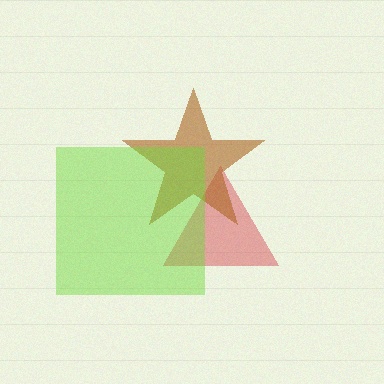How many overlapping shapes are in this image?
There are 3 overlapping shapes in the image.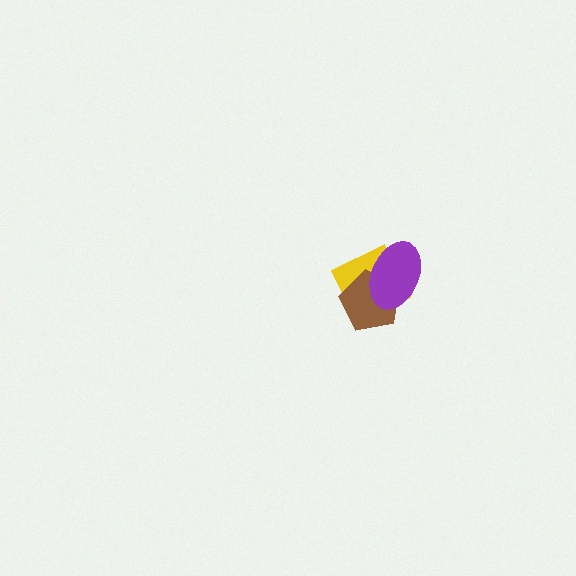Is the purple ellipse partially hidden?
No, no other shape covers it.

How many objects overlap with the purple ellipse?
2 objects overlap with the purple ellipse.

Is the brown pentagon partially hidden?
Yes, it is partially covered by another shape.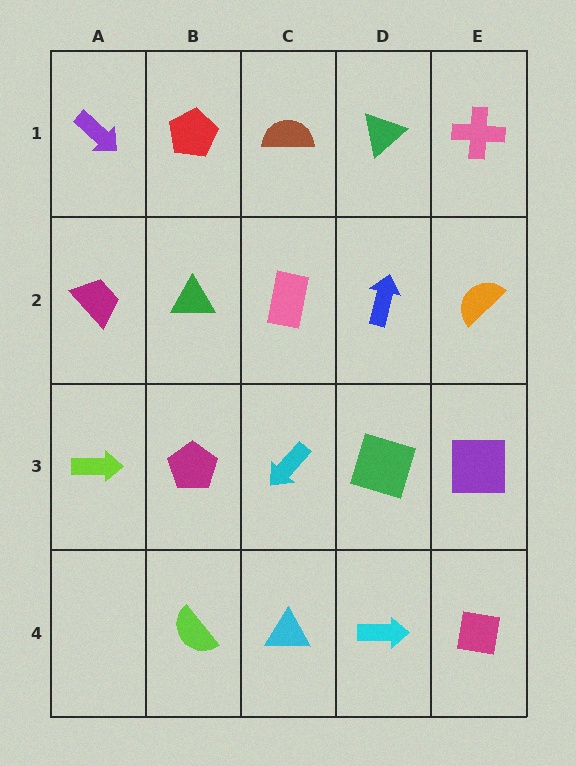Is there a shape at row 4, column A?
No, that cell is empty.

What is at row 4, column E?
A magenta square.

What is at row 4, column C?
A cyan triangle.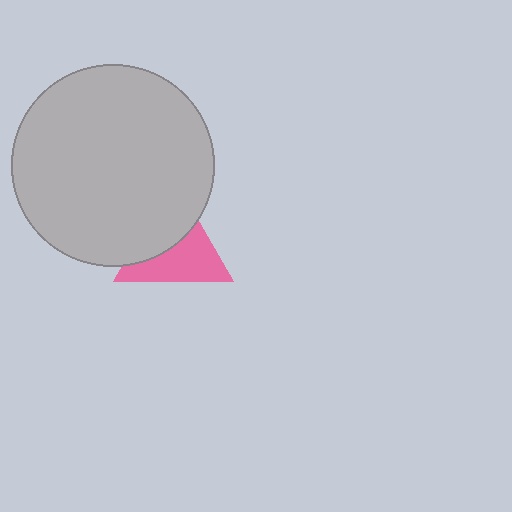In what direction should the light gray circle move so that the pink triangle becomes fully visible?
The light gray circle should move toward the upper-left. That is the shortest direction to clear the overlap and leave the pink triangle fully visible.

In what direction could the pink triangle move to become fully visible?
The pink triangle could move toward the lower-right. That would shift it out from behind the light gray circle entirely.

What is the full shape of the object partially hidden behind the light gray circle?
The partially hidden object is a pink triangle.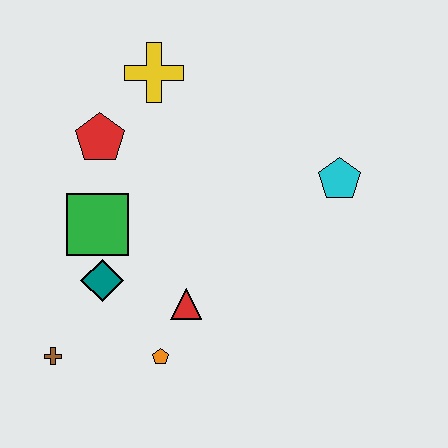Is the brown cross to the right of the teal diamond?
No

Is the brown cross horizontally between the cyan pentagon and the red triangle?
No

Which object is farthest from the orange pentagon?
The yellow cross is farthest from the orange pentagon.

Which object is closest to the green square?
The teal diamond is closest to the green square.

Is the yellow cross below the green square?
No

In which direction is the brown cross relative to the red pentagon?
The brown cross is below the red pentagon.